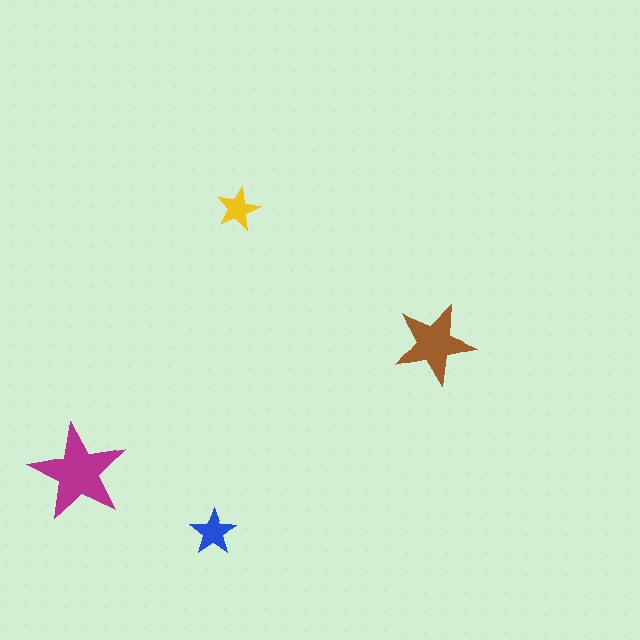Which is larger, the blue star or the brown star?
The brown one.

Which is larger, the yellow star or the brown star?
The brown one.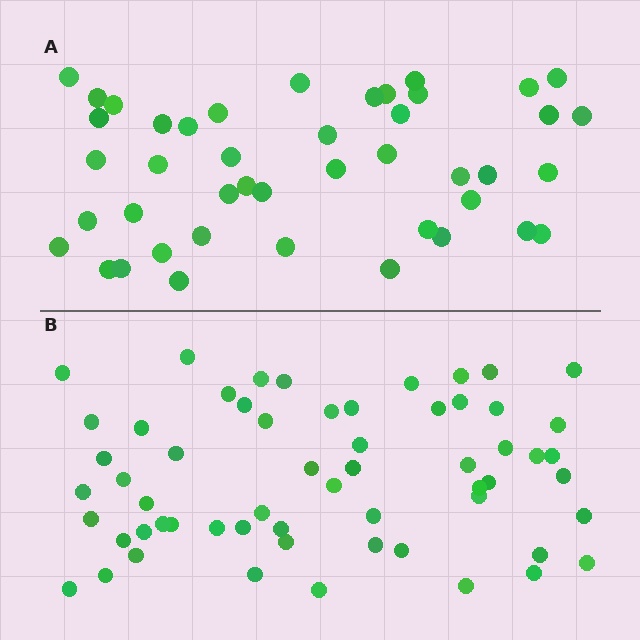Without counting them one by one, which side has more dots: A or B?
Region B (the bottom region) has more dots.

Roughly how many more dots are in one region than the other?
Region B has approximately 15 more dots than region A.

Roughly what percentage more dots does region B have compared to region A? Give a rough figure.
About 35% more.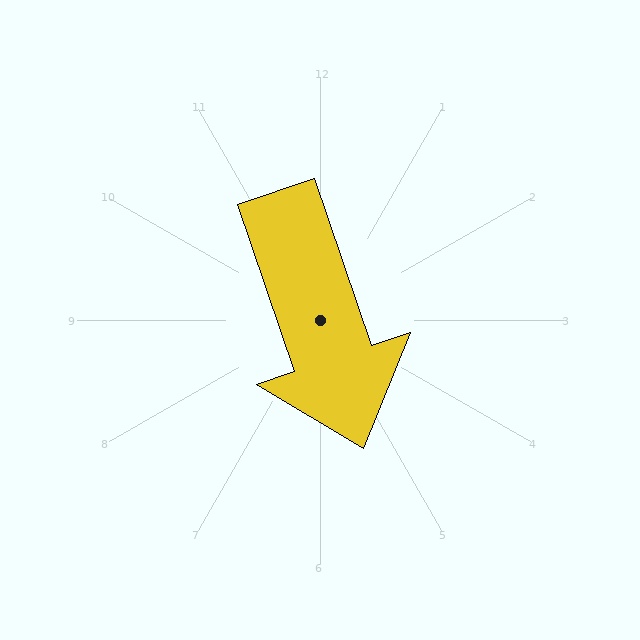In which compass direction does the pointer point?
South.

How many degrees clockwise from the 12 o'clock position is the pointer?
Approximately 161 degrees.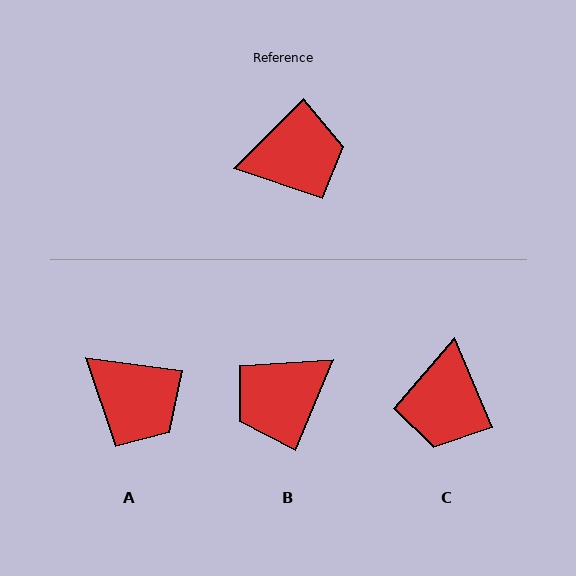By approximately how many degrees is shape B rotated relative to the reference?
Approximately 158 degrees clockwise.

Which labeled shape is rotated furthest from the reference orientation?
B, about 158 degrees away.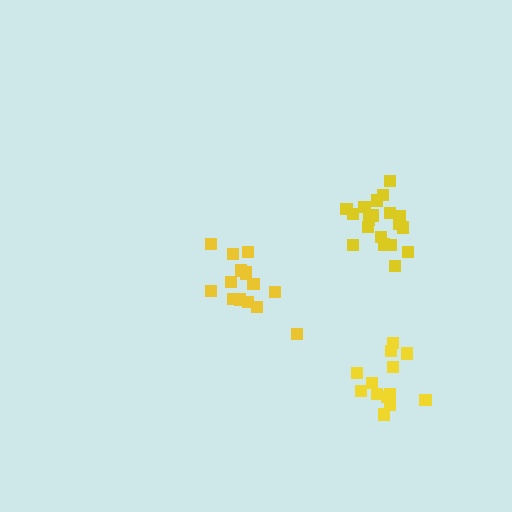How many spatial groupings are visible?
There are 3 spatial groupings.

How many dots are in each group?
Group 1: 20 dots, Group 2: 14 dots, Group 3: 15 dots (49 total).